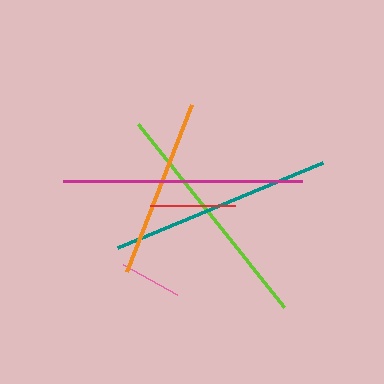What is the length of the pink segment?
The pink segment is approximately 62 pixels long.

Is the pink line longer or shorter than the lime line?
The lime line is longer than the pink line.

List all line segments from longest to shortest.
From longest to shortest: magenta, lime, teal, orange, red, pink.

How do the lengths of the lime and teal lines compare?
The lime and teal lines are approximately the same length.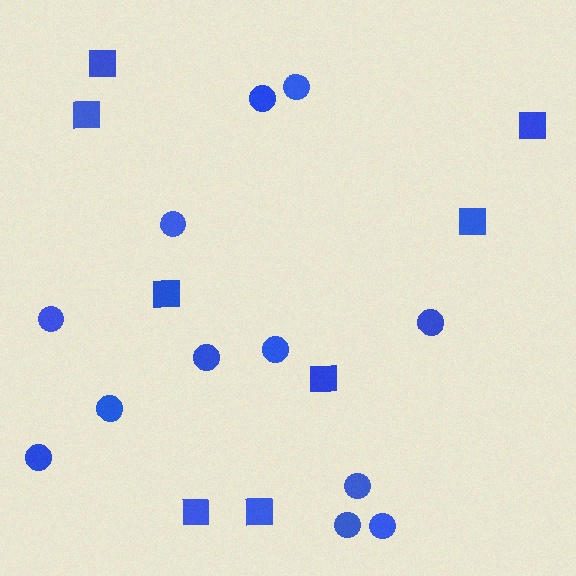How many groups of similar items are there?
There are 2 groups: one group of circles (12) and one group of squares (8).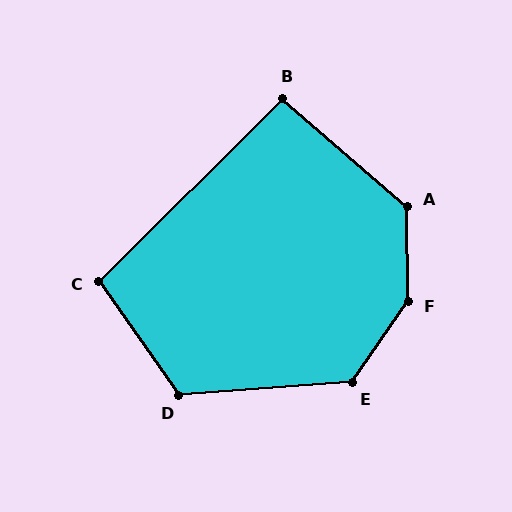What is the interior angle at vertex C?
Approximately 100 degrees (obtuse).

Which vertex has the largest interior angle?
F, at approximately 145 degrees.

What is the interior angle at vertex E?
Approximately 129 degrees (obtuse).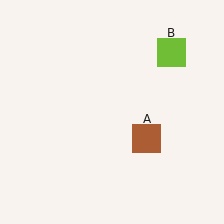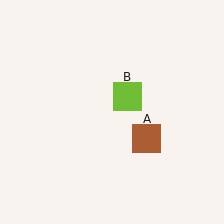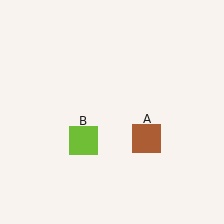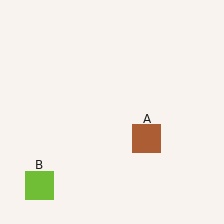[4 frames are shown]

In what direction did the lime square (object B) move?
The lime square (object B) moved down and to the left.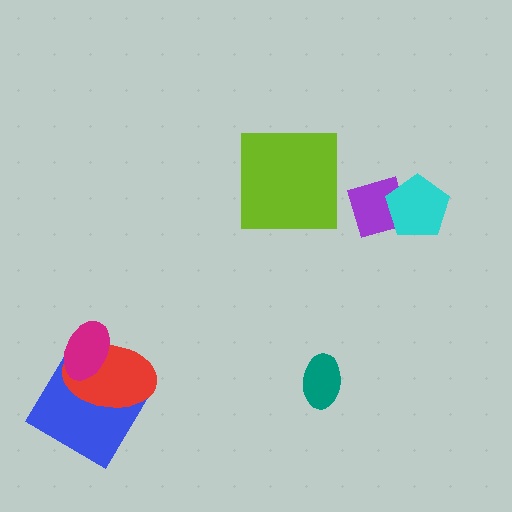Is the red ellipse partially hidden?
Yes, it is partially covered by another shape.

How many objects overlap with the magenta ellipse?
2 objects overlap with the magenta ellipse.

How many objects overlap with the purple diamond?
1 object overlaps with the purple diamond.